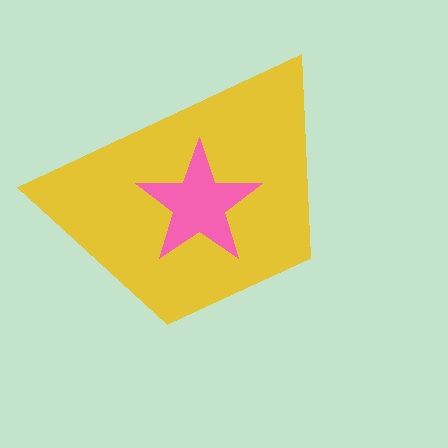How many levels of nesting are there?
2.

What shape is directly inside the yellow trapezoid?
The pink star.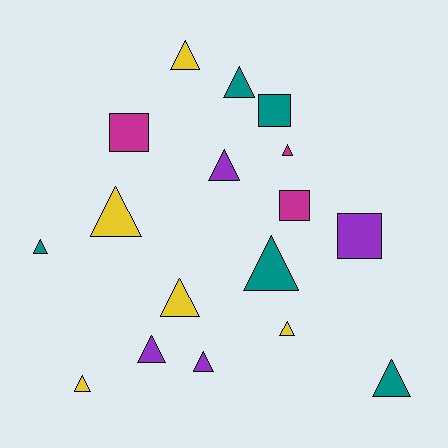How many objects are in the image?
There are 17 objects.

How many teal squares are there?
There is 1 teal square.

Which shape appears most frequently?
Triangle, with 13 objects.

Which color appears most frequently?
Teal, with 5 objects.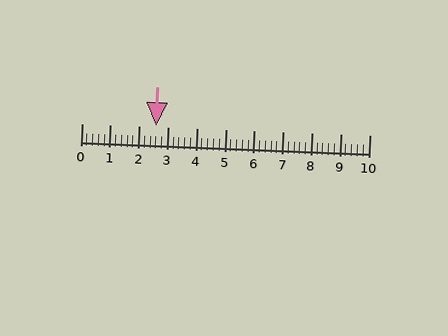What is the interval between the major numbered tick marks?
The major tick marks are spaced 1 units apart.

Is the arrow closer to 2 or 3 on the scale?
The arrow is closer to 3.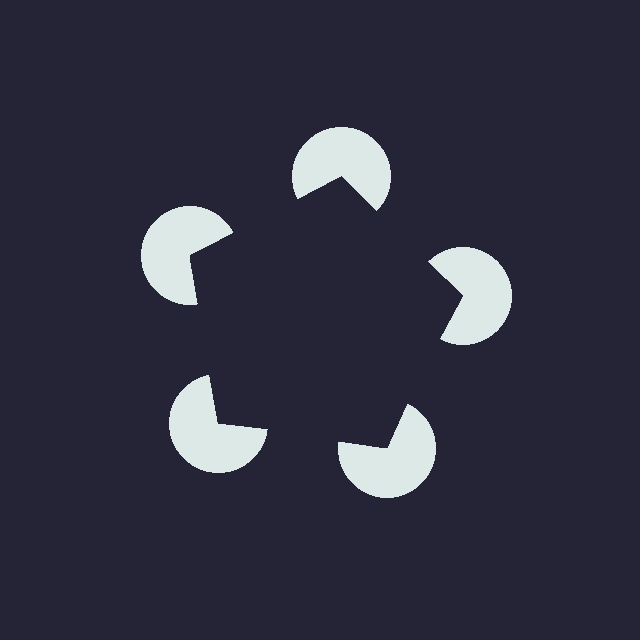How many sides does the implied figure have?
5 sides.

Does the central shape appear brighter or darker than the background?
It typically appears slightly darker than the background, even though no actual brightness change is drawn.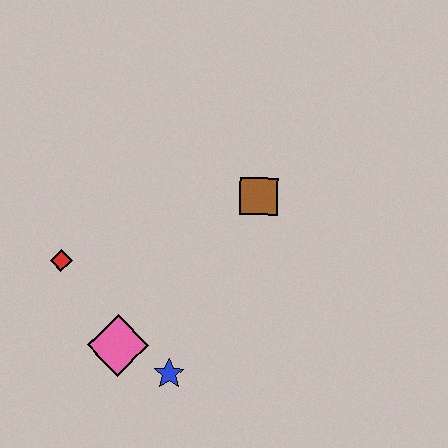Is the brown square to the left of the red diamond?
No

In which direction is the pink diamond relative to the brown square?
The pink diamond is below the brown square.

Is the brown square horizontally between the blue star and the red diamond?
No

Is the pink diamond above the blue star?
Yes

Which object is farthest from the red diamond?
The brown square is farthest from the red diamond.